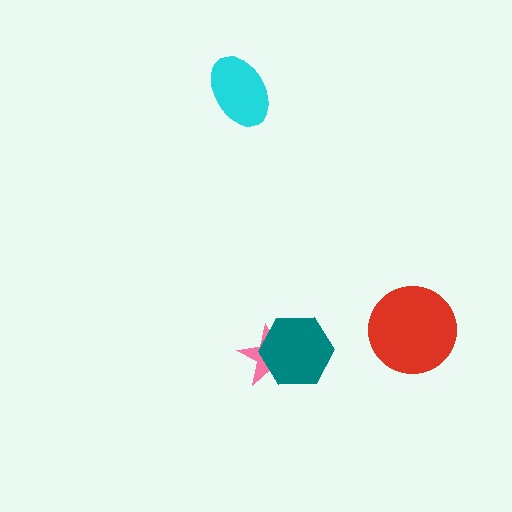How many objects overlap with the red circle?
0 objects overlap with the red circle.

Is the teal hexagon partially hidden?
No, no other shape covers it.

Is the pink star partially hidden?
Yes, it is partially covered by another shape.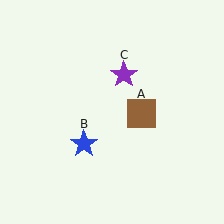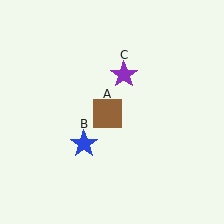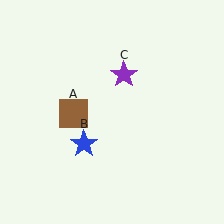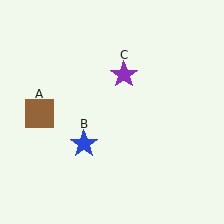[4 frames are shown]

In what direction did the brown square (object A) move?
The brown square (object A) moved left.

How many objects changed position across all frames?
1 object changed position: brown square (object A).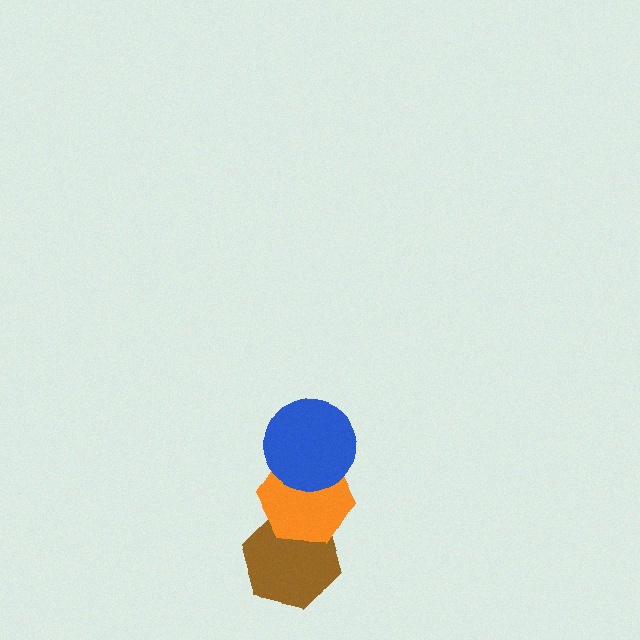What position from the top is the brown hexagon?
The brown hexagon is 3rd from the top.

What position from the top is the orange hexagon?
The orange hexagon is 2nd from the top.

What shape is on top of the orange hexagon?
The blue circle is on top of the orange hexagon.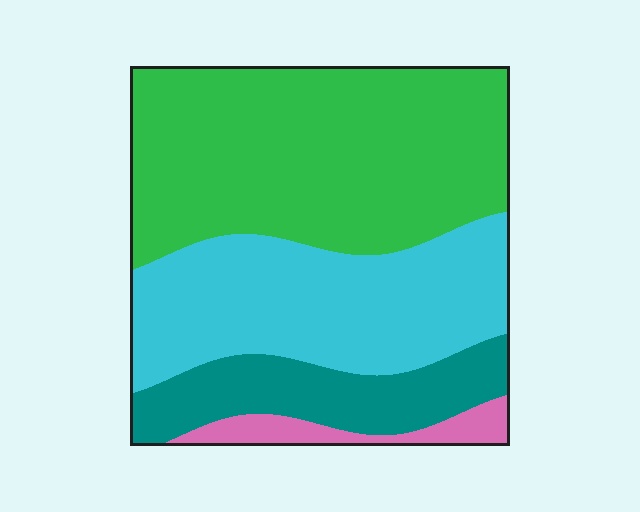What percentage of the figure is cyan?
Cyan takes up about one third (1/3) of the figure.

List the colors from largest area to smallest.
From largest to smallest: green, cyan, teal, pink.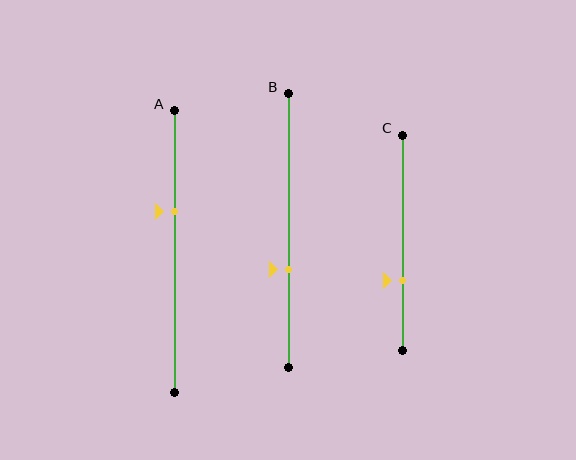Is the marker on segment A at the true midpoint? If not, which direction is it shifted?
No, the marker on segment A is shifted upward by about 14% of the segment length.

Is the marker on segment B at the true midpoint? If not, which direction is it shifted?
No, the marker on segment B is shifted downward by about 14% of the segment length.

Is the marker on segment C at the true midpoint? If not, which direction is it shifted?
No, the marker on segment C is shifted downward by about 18% of the segment length.